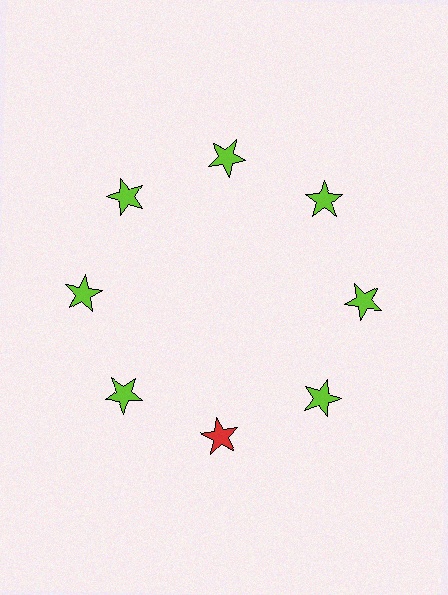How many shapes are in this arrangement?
There are 8 shapes arranged in a ring pattern.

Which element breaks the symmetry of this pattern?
The red star at roughly the 6 o'clock position breaks the symmetry. All other shapes are lime stars.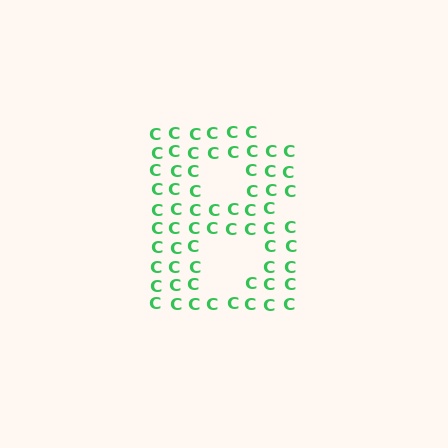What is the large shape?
The large shape is the letter B.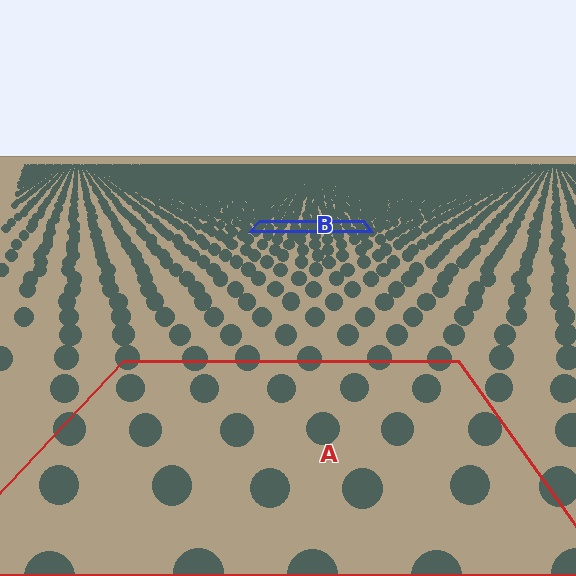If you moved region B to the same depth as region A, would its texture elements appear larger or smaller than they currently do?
They would appear larger. At a closer depth, the same texture elements are projected at a bigger on-screen size.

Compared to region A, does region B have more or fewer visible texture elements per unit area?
Region B has more texture elements per unit area — they are packed more densely because it is farther away.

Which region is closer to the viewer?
Region A is closer. The texture elements there are larger and more spread out.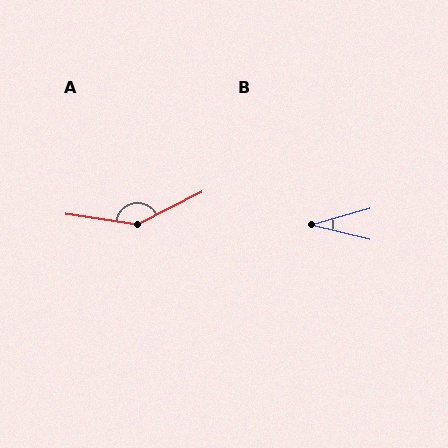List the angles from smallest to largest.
B (30°), A (145°).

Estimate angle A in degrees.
Approximately 145 degrees.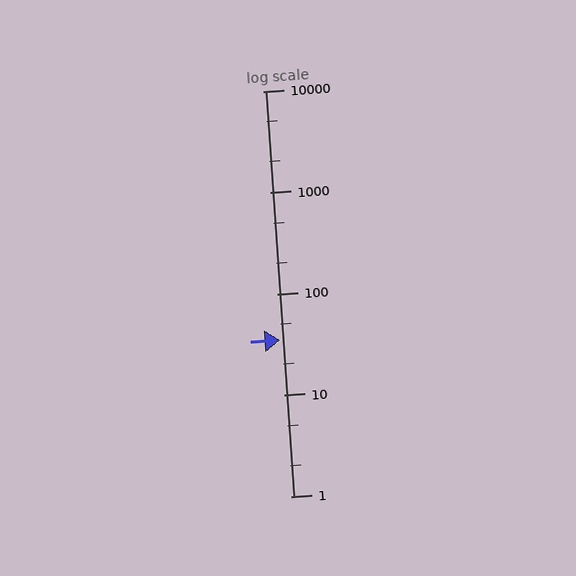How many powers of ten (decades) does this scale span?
The scale spans 4 decades, from 1 to 10000.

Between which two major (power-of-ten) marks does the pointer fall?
The pointer is between 10 and 100.